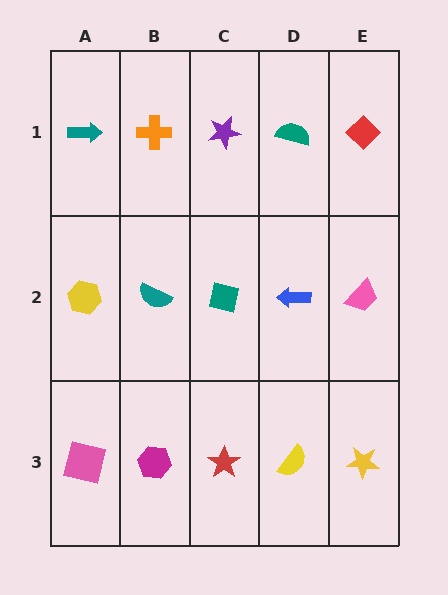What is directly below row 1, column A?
A yellow hexagon.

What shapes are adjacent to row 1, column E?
A pink trapezoid (row 2, column E), a teal semicircle (row 1, column D).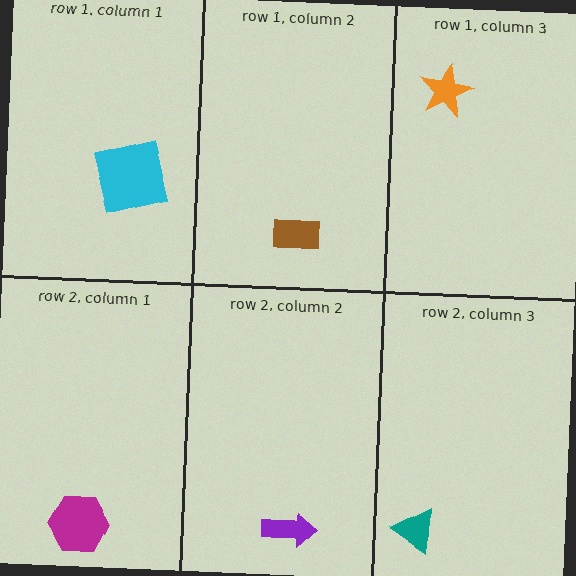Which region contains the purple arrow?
The row 2, column 2 region.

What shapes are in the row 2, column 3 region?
The teal triangle.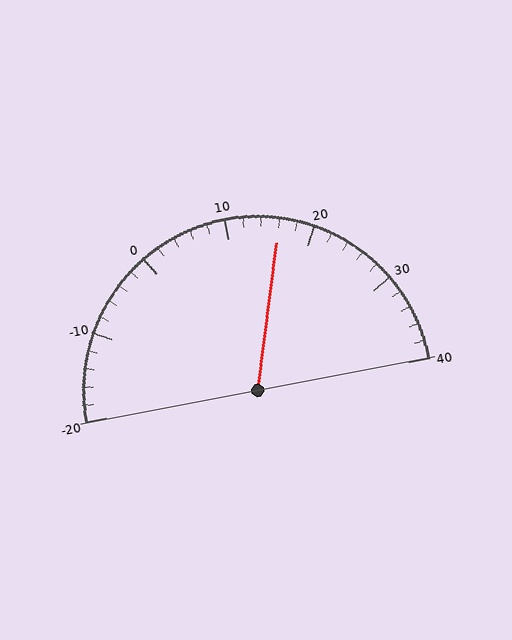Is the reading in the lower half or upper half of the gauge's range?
The reading is in the upper half of the range (-20 to 40).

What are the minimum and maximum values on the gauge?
The gauge ranges from -20 to 40.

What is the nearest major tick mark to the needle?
The nearest major tick mark is 20.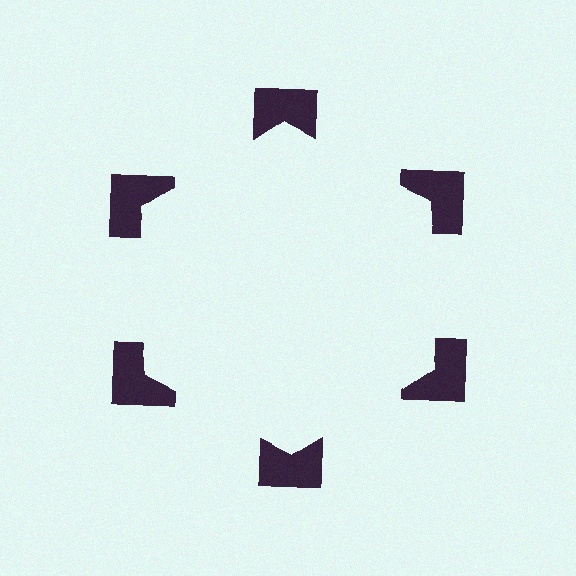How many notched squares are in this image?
There are 6 — one at each vertex of the illusory hexagon.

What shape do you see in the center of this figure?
An illusory hexagon — its edges are inferred from the aligned wedge cuts in the notched squares, not physically drawn.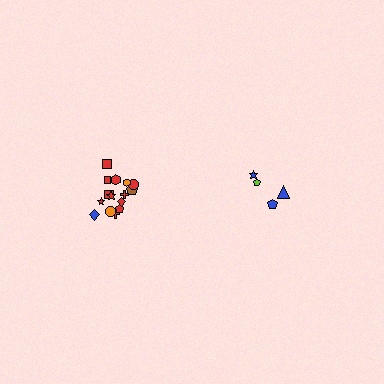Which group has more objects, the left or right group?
The left group.